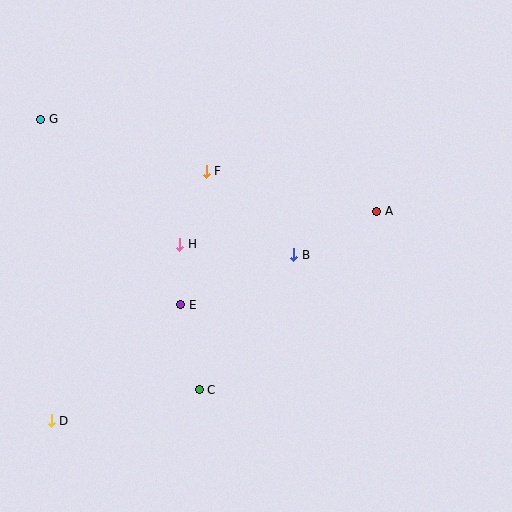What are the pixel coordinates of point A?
Point A is at (377, 211).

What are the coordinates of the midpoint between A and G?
The midpoint between A and G is at (209, 165).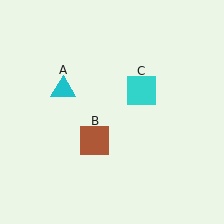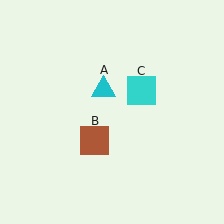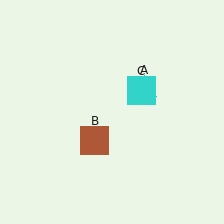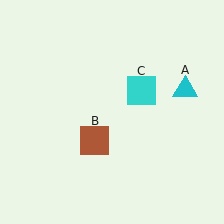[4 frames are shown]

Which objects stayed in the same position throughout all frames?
Brown square (object B) and cyan square (object C) remained stationary.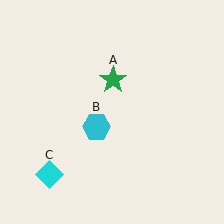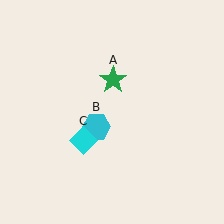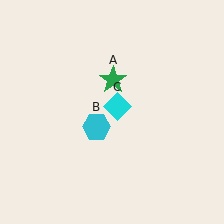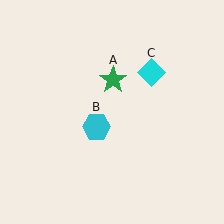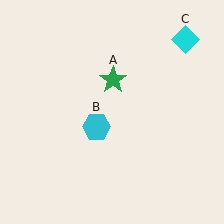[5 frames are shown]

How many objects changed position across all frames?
1 object changed position: cyan diamond (object C).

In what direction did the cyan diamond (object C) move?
The cyan diamond (object C) moved up and to the right.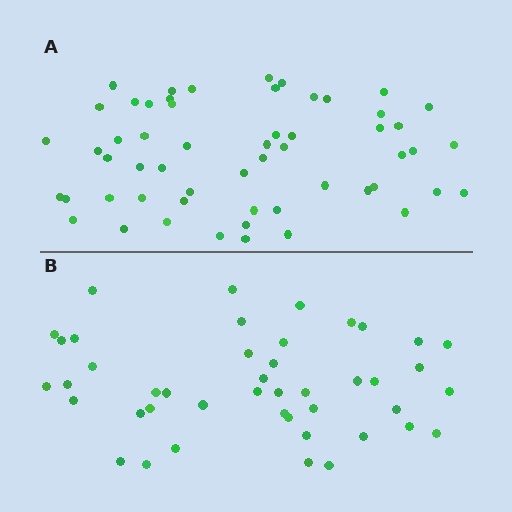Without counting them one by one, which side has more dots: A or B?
Region A (the top region) has more dots.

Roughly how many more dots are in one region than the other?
Region A has roughly 12 or so more dots than region B.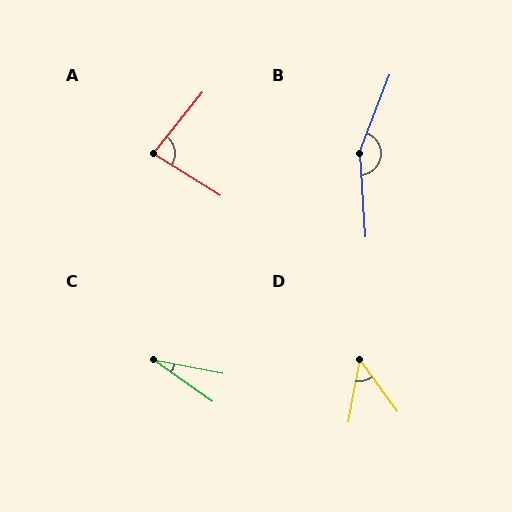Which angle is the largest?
B, at approximately 155 degrees.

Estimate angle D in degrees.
Approximately 47 degrees.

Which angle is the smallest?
C, at approximately 24 degrees.